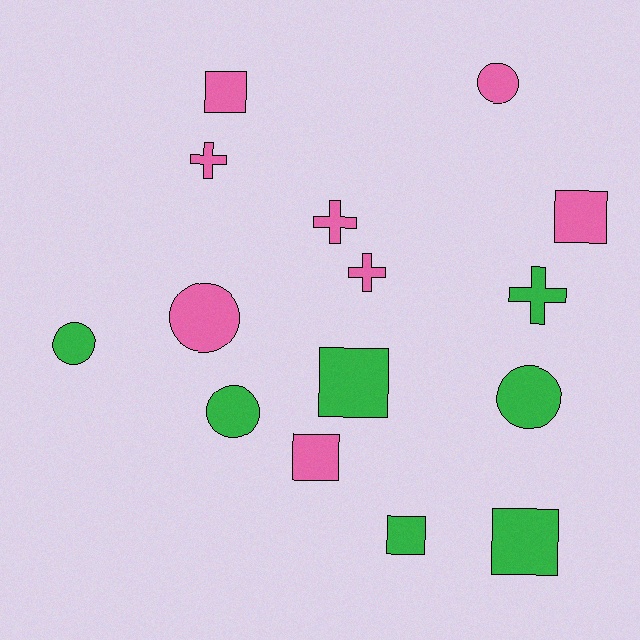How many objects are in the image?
There are 15 objects.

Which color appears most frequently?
Pink, with 8 objects.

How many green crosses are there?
There is 1 green cross.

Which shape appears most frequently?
Square, with 6 objects.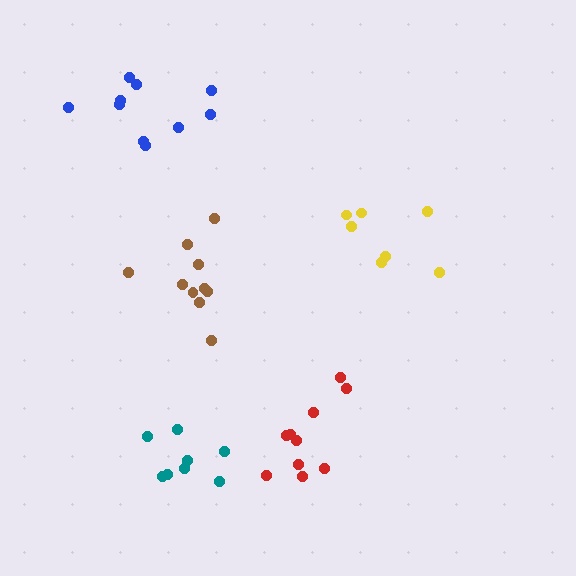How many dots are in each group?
Group 1: 10 dots, Group 2: 7 dots, Group 3: 10 dots, Group 4: 10 dots, Group 5: 8 dots (45 total).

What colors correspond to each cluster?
The clusters are colored: red, yellow, blue, brown, teal.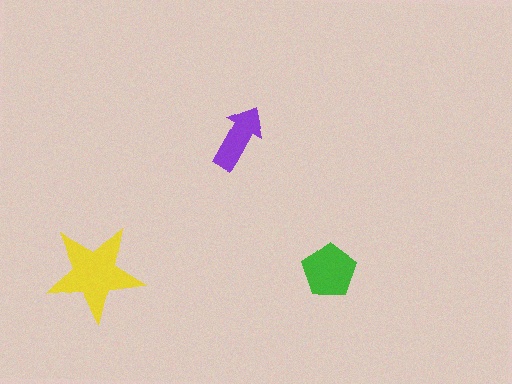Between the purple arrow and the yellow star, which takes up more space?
The yellow star.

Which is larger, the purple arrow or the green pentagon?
The green pentagon.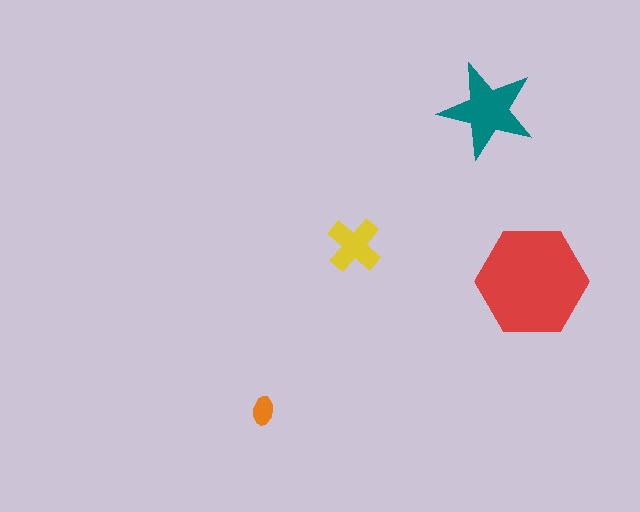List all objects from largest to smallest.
The red hexagon, the teal star, the yellow cross, the orange ellipse.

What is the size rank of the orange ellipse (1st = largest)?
4th.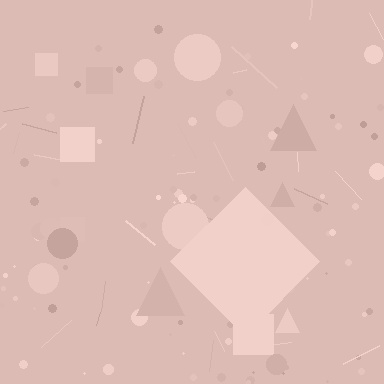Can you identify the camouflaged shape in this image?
The camouflaged shape is a diamond.